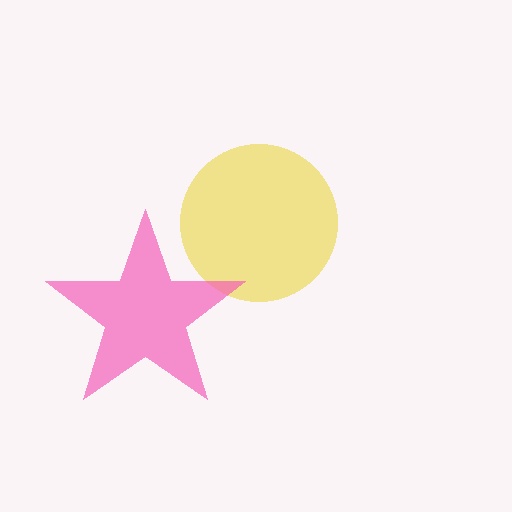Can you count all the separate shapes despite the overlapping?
Yes, there are 2 separate shapes.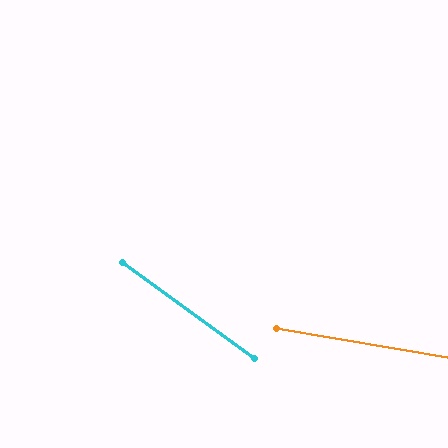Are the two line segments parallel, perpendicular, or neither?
Neither parallel nor perpendicular — they differ by about 26°.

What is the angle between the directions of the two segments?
Approximately 26 degrees.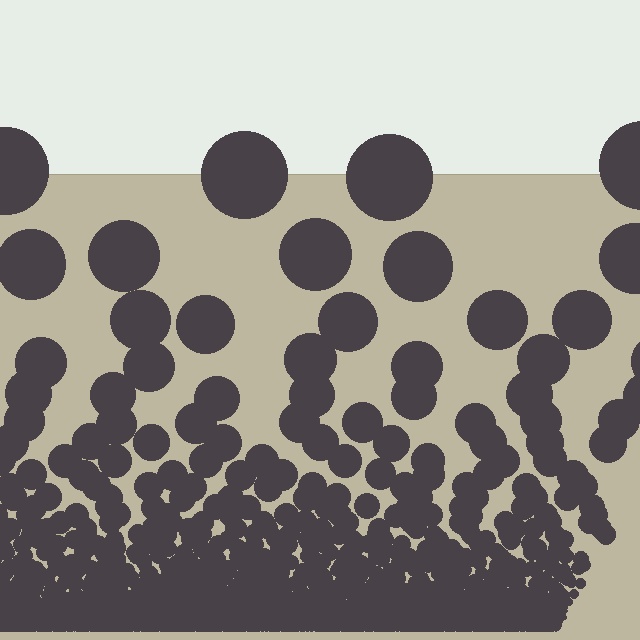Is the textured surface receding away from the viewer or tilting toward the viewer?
The surface appears to tilt toward the viewer. Texture elements get larger and sparser toward the top.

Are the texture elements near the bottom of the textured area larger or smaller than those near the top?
Smaller. The gradient is inverted — elements near the bottom are smaller and denser.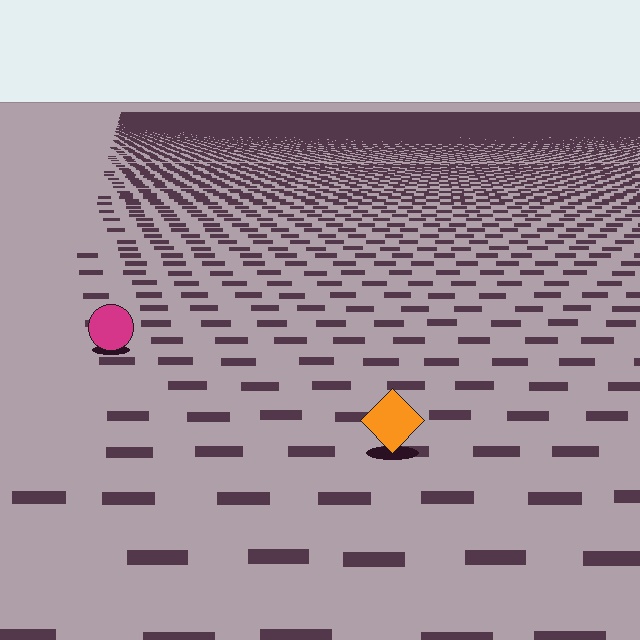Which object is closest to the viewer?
The orange diamond is closest. The texture marks near it are larger and more spread out.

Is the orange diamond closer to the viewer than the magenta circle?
Yes. The orange diamond is closer — you can tell from the texture gradient: the ground texture is coarser near it.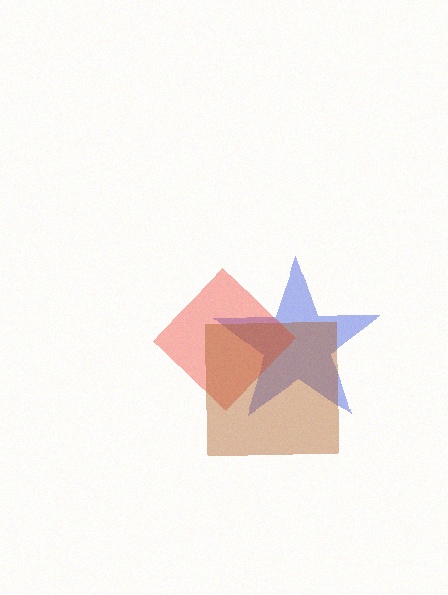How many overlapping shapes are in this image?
There are 3 overlapping shapes in the image.